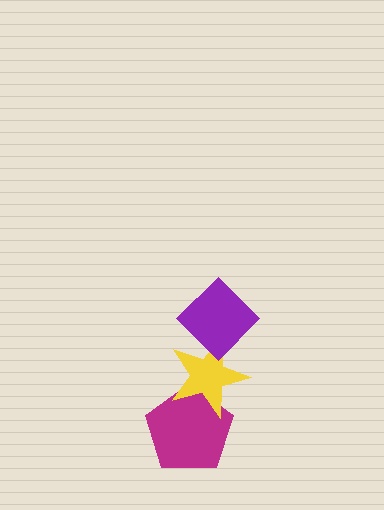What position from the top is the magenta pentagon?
The magenta pentagon is 3rd from the top.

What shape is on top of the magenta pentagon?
The yellow star is on top of the magenta pentagon.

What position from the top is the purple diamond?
The purple diamond is 1st from the top.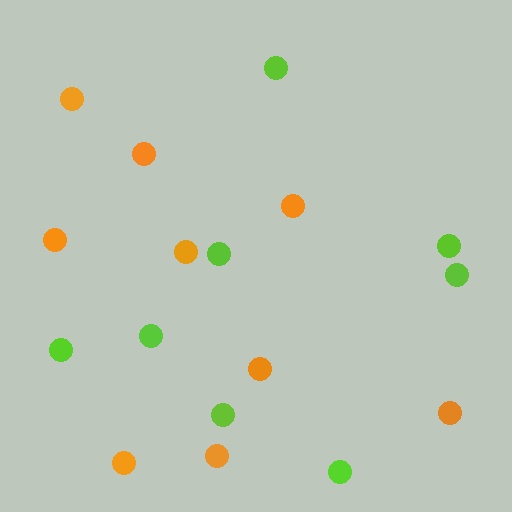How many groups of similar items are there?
There are 2 groups: one group of lime circles (8) and one group of orange circles (9).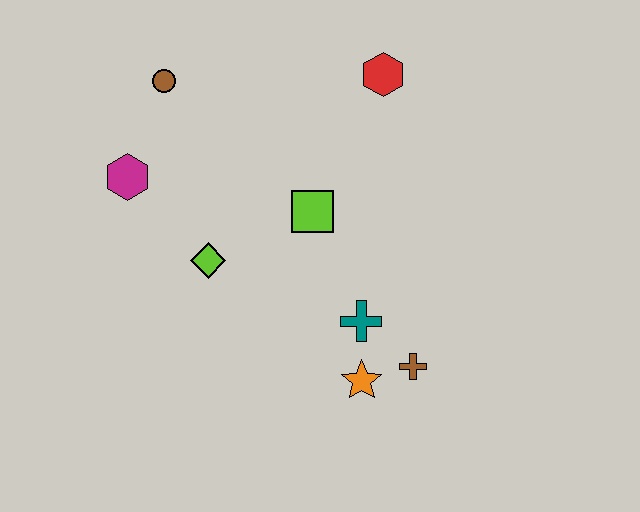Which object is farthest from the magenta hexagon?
The brown cross is farthest from the magenta hexagon.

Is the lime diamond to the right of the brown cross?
No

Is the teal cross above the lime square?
No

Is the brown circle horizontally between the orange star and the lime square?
No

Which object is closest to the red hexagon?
The lime square is closest to the red hexagon.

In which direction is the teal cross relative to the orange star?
The teal cross is above the orange star.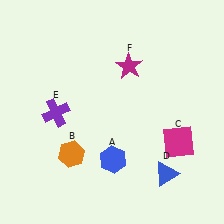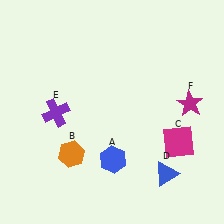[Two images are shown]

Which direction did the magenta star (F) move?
The magenta star (F) moved right.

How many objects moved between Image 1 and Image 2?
1 object moved between the two images.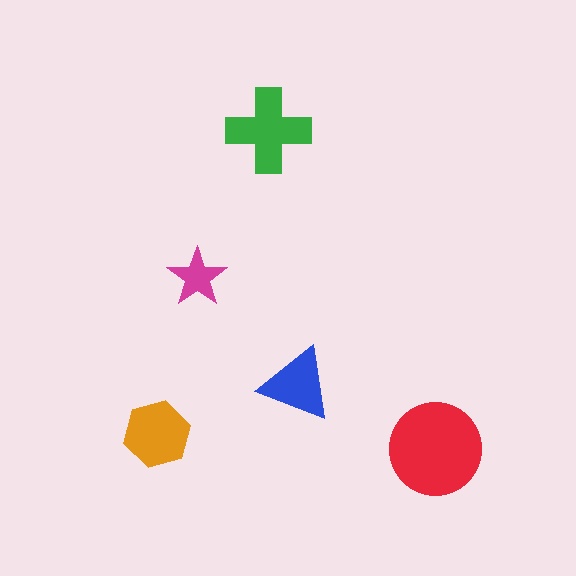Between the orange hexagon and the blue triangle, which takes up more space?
The orange hexagon.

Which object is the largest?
The red circle.